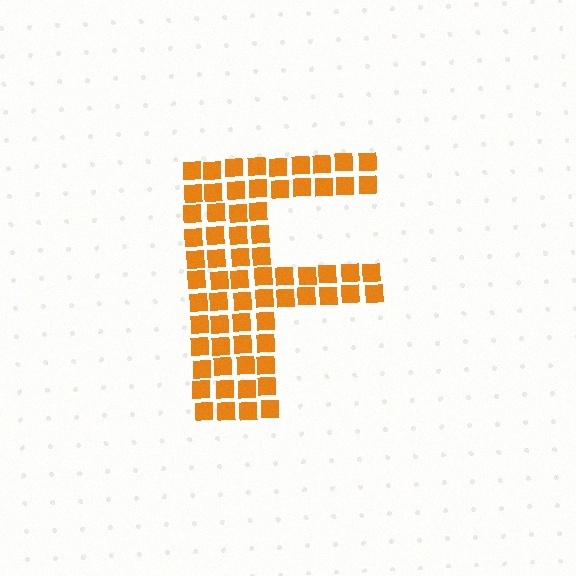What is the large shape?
The large shape is the letter F.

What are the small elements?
The small elements are squares.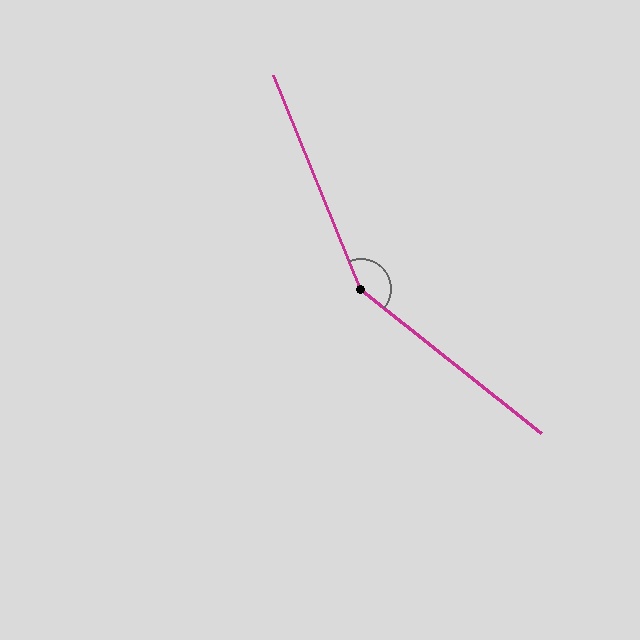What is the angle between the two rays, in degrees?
Approximately 151 degrees.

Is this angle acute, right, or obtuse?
It is obtuse.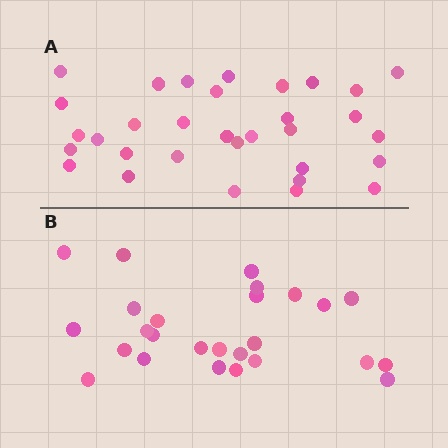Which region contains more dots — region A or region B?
Region A (the top region) has more dots.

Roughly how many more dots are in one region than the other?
Region A has about 6 more dots than region B.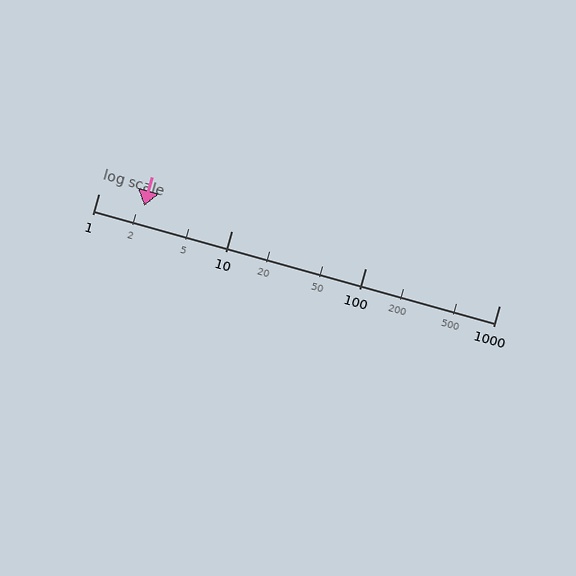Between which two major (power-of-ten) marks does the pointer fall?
The pointer is between 1 and 10.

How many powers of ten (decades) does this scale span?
The scale spans 3 decades, from 1 to 1000.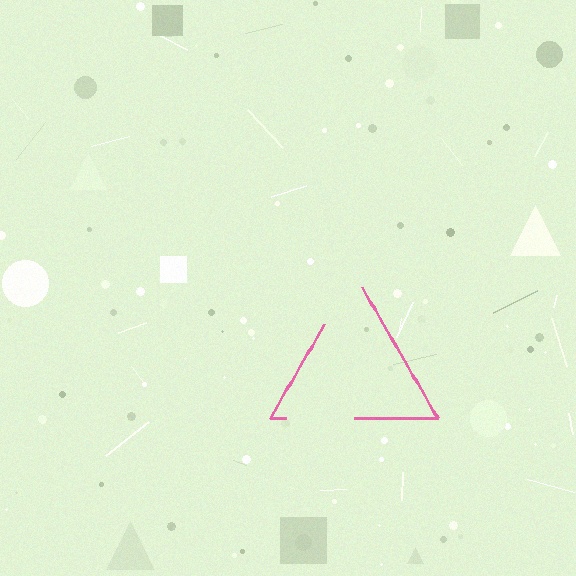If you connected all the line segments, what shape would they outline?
They would outline a triangle.